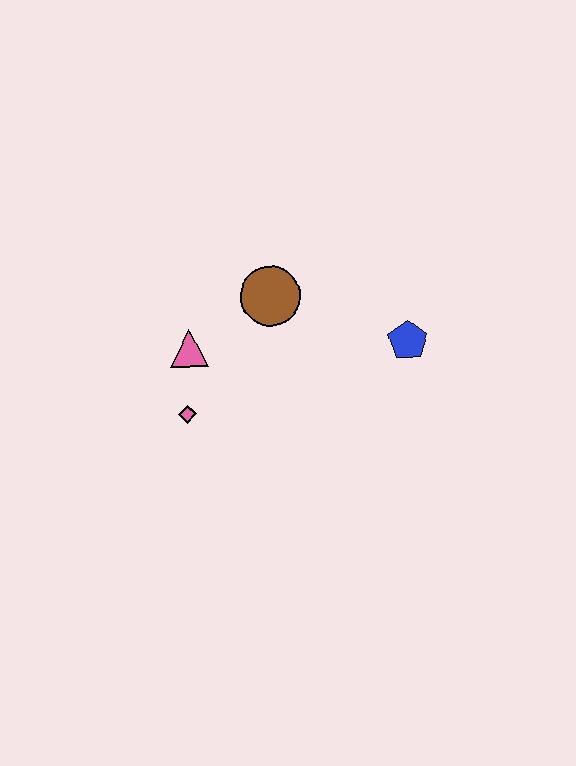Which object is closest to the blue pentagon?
The brown circle is closest to the blue pentagon.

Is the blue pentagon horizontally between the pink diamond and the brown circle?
No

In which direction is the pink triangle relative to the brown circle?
The pink triangle is to the left of the brown circle.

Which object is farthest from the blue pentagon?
The pink diamond is farthest from the blue pentagon.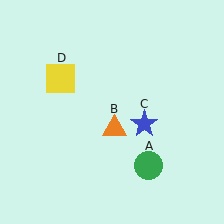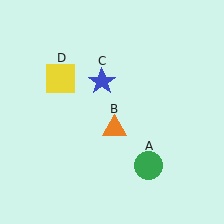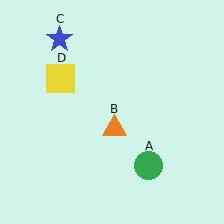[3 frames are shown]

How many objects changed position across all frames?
1 object changed position: blue star (object C).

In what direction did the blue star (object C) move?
The blue star (object C) moved up and to the left.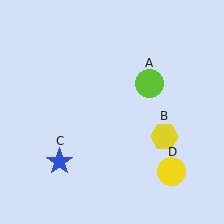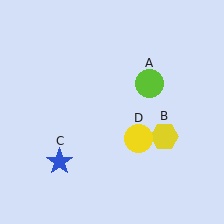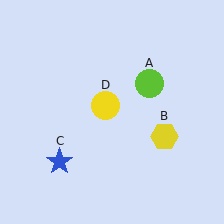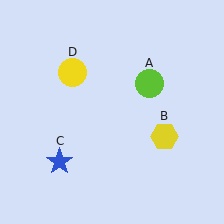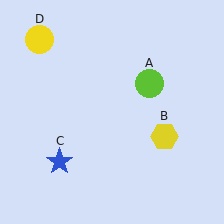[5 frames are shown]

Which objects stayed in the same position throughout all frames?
Lime circle (object A) and yellow hexagon (object B) and blue star (object C) remained stationary.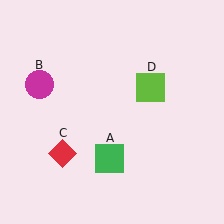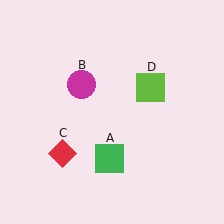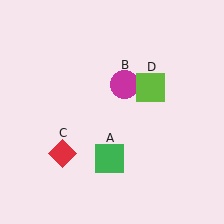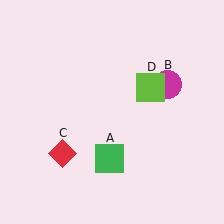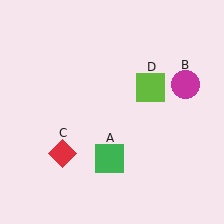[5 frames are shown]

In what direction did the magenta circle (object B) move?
The magenta circle (object B) moved right.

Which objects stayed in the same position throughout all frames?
Green square (object A) and red diamond (object C) and lime square (object D) remained stationary.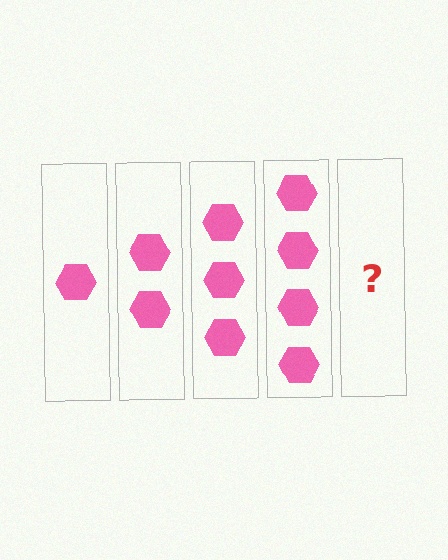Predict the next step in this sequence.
The next step is 5 hexagons.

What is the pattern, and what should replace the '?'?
The pattern is that each step adds one more hexagon. The '?' should be 5 hexagons.